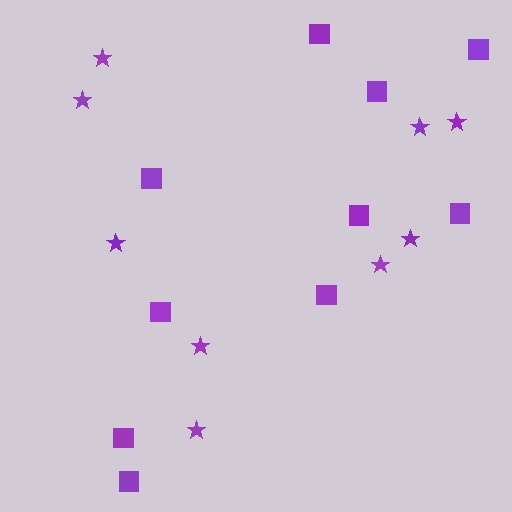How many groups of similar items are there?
There are 2 groups: one group of stars (9) and one group of squares (10).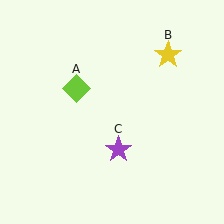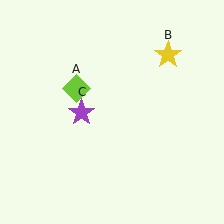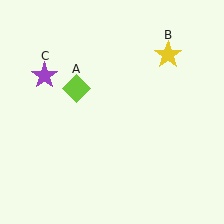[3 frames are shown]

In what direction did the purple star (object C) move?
The purple star (object C) moved up and to the left.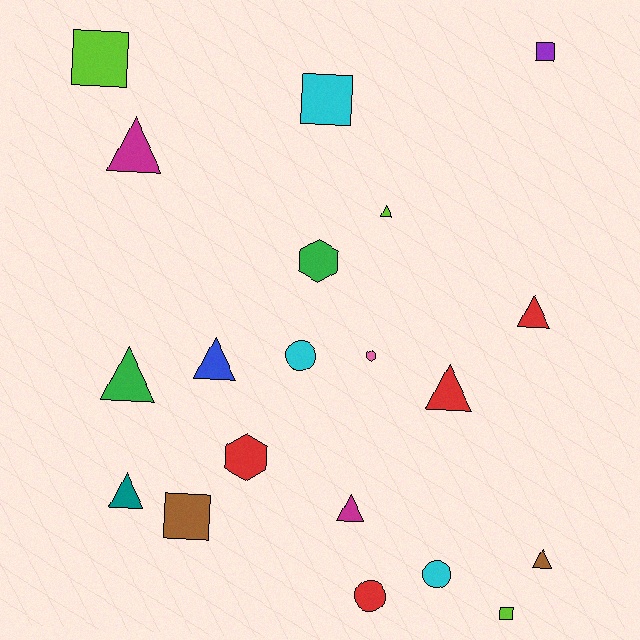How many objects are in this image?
There are 20 objects.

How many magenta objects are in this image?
There are 2 magenta objects.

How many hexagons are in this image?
There are 3 hexagons.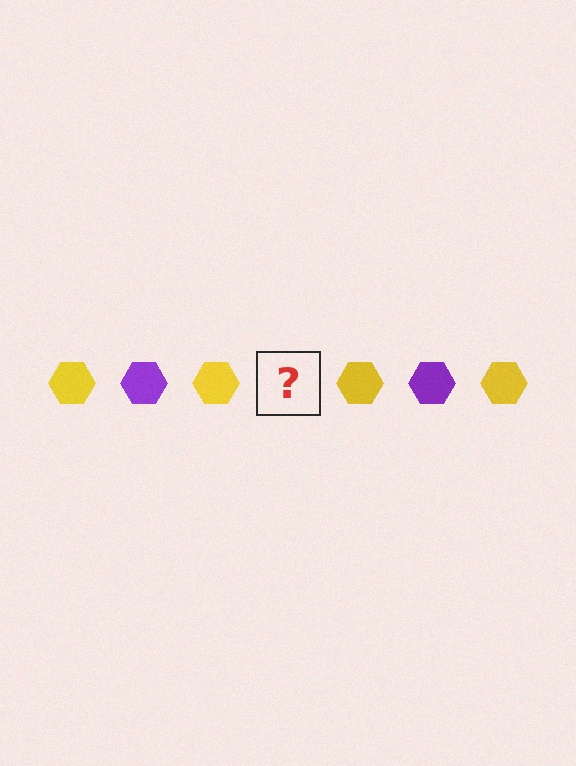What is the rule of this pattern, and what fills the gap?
The rule is that the pattern cycles through yellow, purple hexagons. The gap should be filled with a purple hexagon.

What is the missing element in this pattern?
The missing element is a purple hexagon.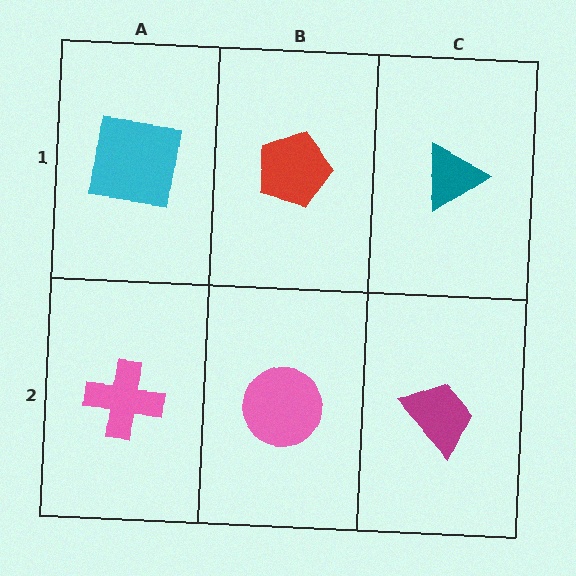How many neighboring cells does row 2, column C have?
2.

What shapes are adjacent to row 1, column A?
A pink cross (row 2, column A), a red pentagon (row 1, column B).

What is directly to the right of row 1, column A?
A red pentagon.